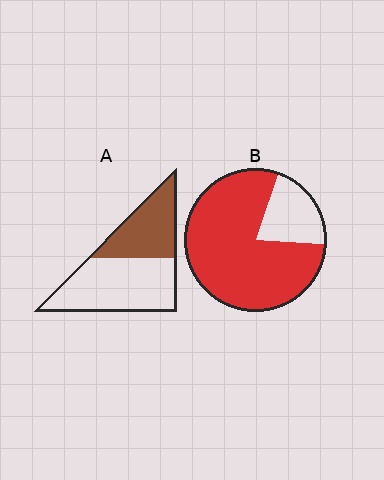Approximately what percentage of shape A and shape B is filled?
A is approximately 40% and B is approximately 80%.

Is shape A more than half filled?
No.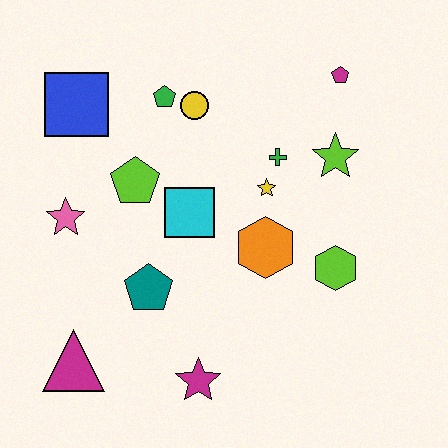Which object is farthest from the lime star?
The magenta triangle is farthest from the lime star.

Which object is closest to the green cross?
The yellow star is closest to the green cross.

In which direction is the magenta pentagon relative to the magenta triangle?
The magenta pentagon is above the magenta triangle.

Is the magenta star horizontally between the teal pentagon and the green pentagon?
No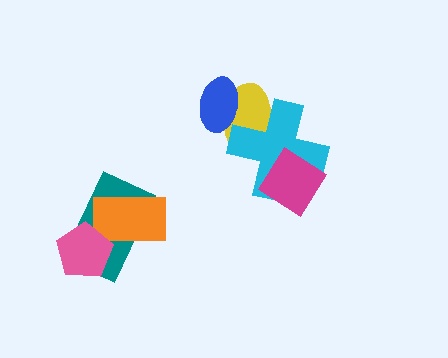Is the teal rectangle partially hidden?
Yes, it is partially covered by another shape.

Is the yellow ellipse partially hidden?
Yes, it is partially covered by another shape.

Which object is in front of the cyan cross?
The magenta diamond is in front of the cyan cross.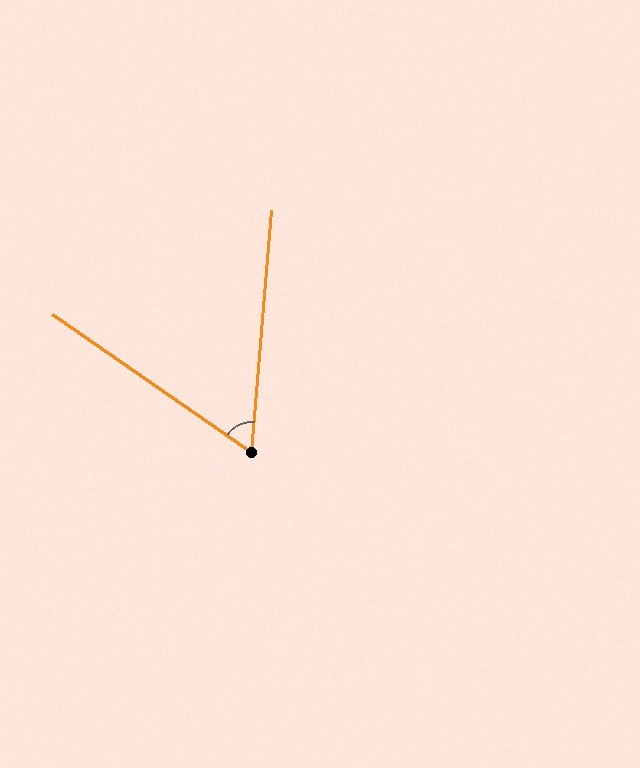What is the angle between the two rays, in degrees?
Approximately 60 degrees.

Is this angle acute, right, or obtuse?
It is acute.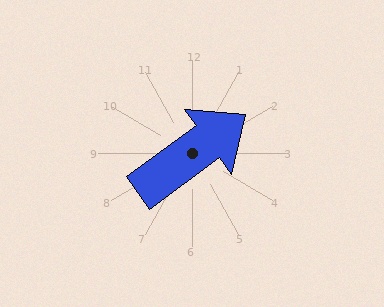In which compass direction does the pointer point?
Northeast.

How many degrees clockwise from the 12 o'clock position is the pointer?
Approximately 54 degrees.